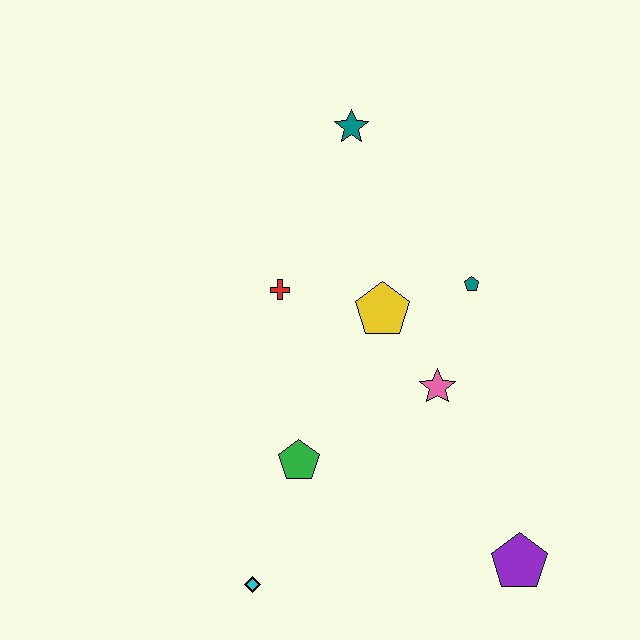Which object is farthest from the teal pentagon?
The cyan diamond is farthest from the teal pentagon.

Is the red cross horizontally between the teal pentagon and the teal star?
No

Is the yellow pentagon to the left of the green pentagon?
No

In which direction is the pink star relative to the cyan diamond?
The pink star is above the cyan diamond.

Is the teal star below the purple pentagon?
No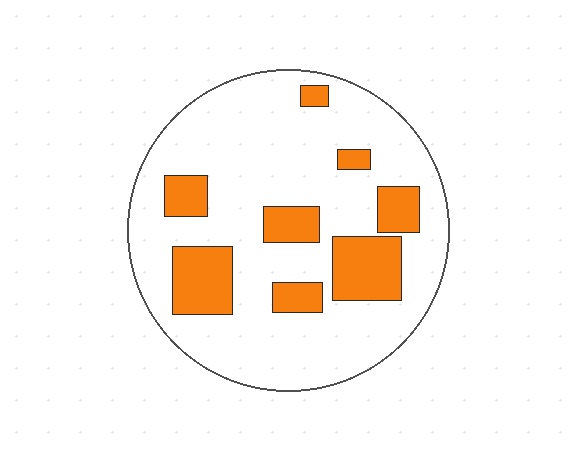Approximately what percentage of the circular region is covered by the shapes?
Approximately 20%.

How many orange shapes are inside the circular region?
8.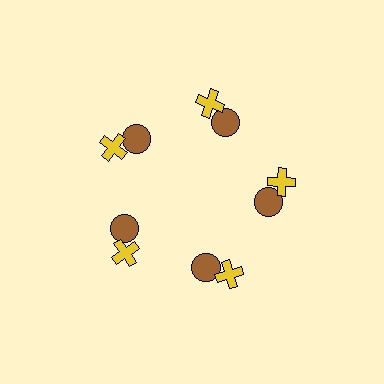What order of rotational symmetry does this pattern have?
This pattern has 5-fold rotational symmetry.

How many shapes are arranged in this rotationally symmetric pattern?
There are 10 shapes, arranged in 5 groups of 2.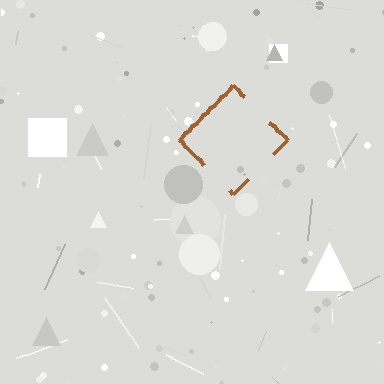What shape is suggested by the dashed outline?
The dashed outline suggests a diamond.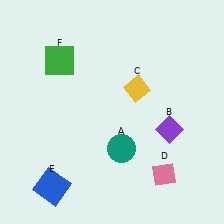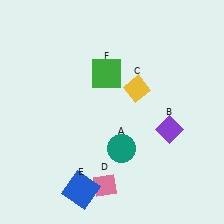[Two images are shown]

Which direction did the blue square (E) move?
The blue square (E) moved right.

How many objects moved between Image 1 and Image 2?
3 objects moved between the two images.